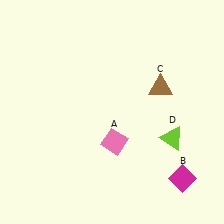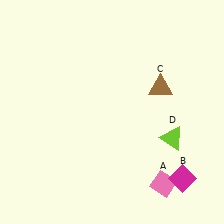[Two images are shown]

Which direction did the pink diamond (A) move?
The pink diamond (A) moved right.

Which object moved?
The pink diamond (A) moved right.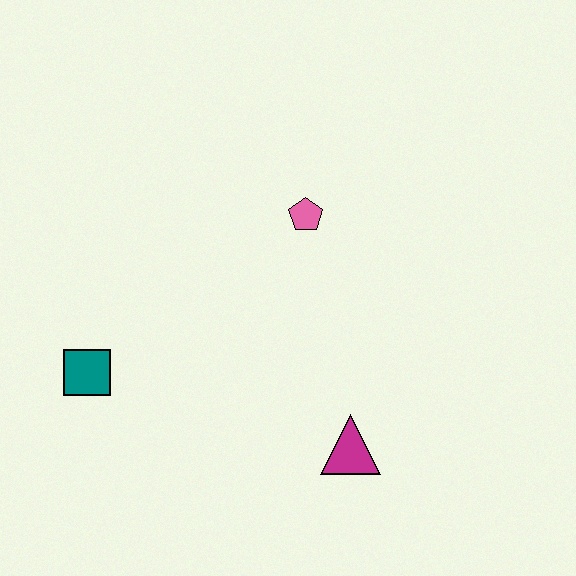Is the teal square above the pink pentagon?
No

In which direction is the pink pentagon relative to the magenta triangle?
The pink pentagon is above the magenta triangle.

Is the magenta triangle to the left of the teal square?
No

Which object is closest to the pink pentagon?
The magenta triangle is closest to the pink pentagon.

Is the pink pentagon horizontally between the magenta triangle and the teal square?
Yes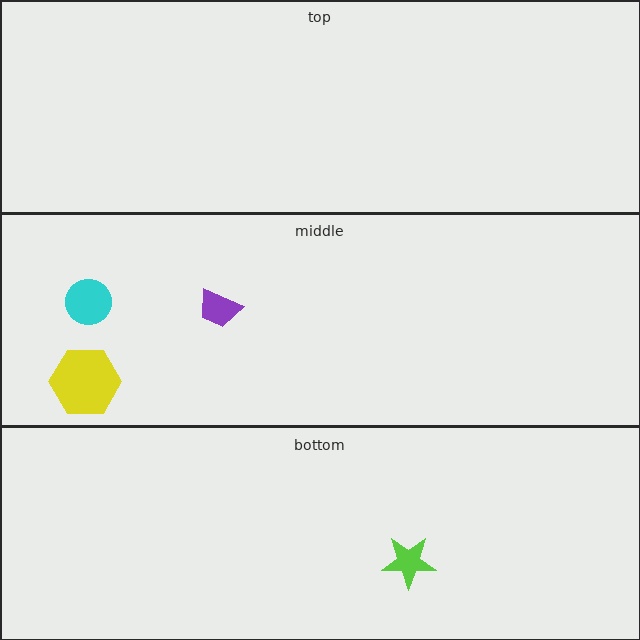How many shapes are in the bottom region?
1.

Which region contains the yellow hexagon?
The middle region.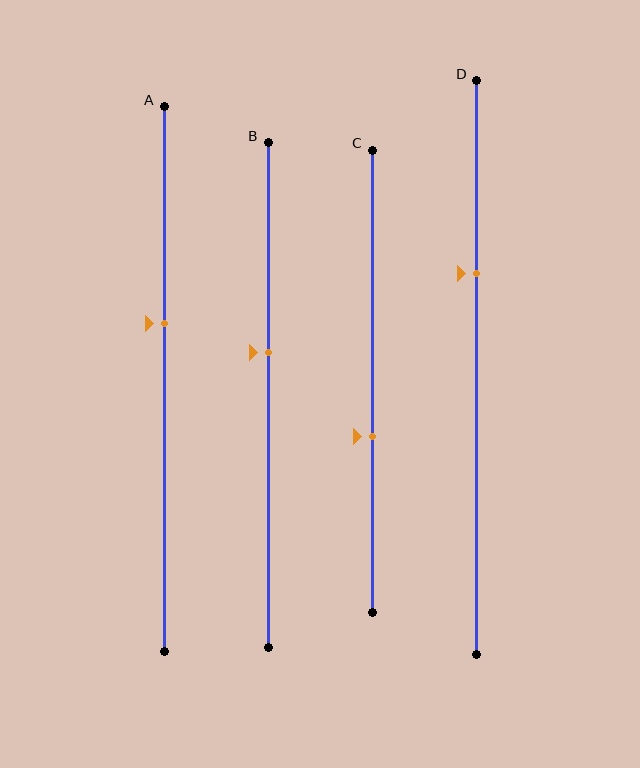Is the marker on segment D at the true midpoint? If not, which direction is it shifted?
No, the marker on segment D is shifted upward by about 16% of the segment length.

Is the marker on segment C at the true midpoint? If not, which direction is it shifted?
No, the marker on segment C is shifted downward by about 12% of the segment length.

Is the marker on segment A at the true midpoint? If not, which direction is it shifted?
No, the marker on segment A is shifted upward by about 10% of the segment length.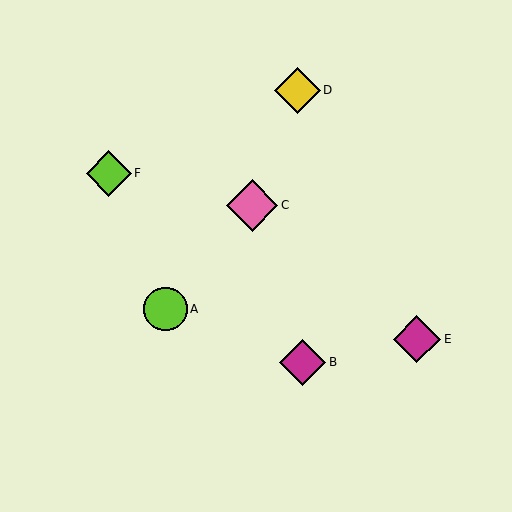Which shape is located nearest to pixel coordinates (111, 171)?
The lime diamond (labeled F) at (109, 174) is nearest to that location.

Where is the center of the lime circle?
The center of the lime circle is at (166, 309).